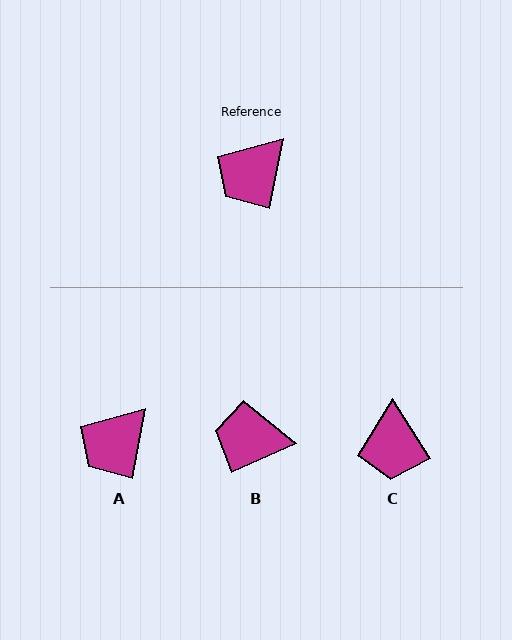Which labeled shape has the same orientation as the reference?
A.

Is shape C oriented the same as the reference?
No, it is off by about 43 degrees.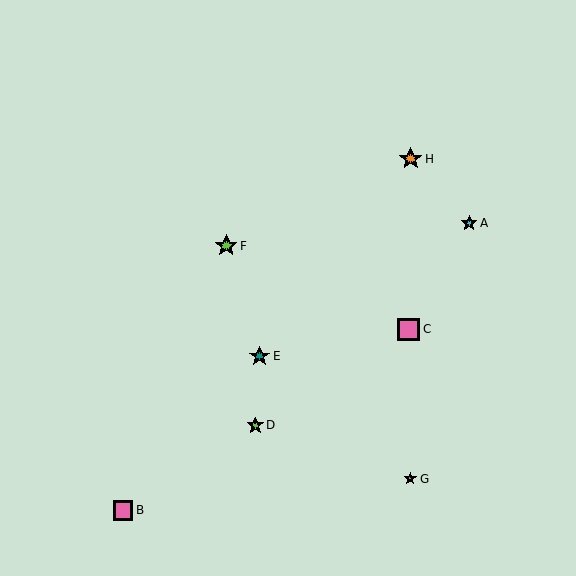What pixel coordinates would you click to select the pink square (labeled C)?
Click at (409, 329) to select the pink square C.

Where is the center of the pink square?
The center of the pink square is at (123, 510).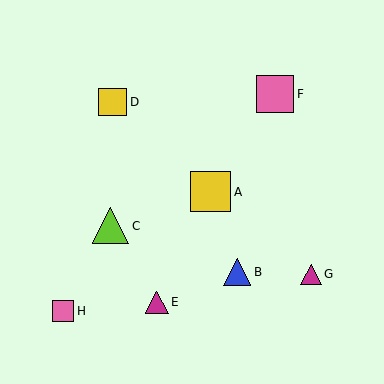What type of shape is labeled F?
Shape F is a pink square.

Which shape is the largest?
The yellow square (labeled A) is the largest.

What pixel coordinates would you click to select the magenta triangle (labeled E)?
Click at (157, 302) to select the magenta triangle E.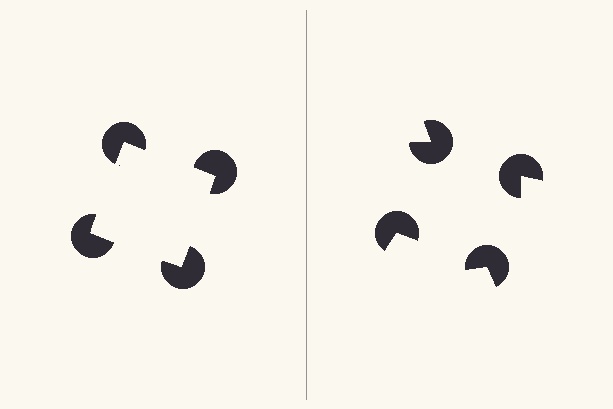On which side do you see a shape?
An illusory square appears on the left side. On the right side the wedge cuts are rotated, so no coherent shape forms.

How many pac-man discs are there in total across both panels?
8 — 4 on each side.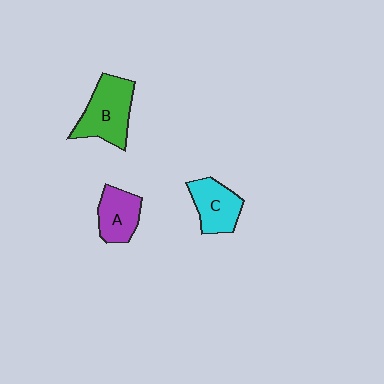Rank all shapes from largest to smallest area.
From largest to smallest: B (green), C (cyan), A (purple).